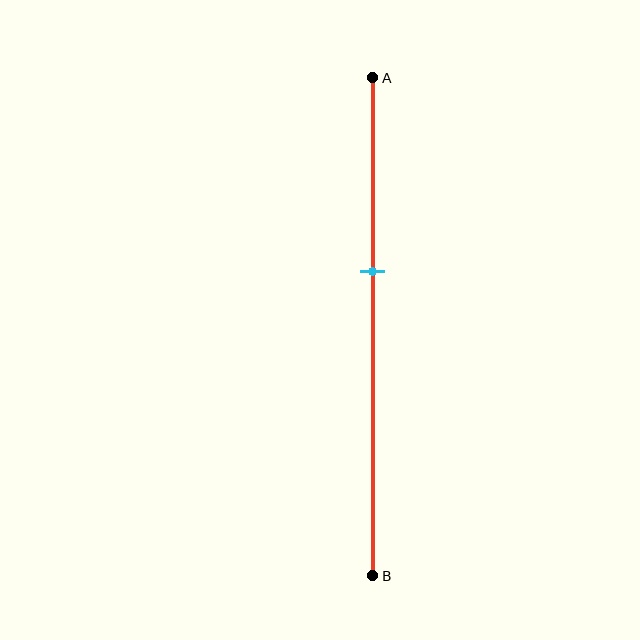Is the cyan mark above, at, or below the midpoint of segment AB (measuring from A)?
The cyan mark is above the midpoint of segment AB.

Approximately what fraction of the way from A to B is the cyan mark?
The cyan mark is approximately 40% of the way from A to B.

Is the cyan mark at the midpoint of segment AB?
No, the mark is at about 40% from A, not at the 50% midpoint.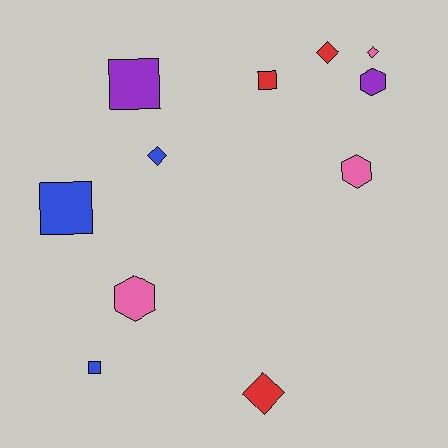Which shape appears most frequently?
Square, with 4 objects.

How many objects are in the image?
There are 11 objects.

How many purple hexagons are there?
There is 1 purple hexagon.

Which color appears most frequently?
Blue, with 3 objects.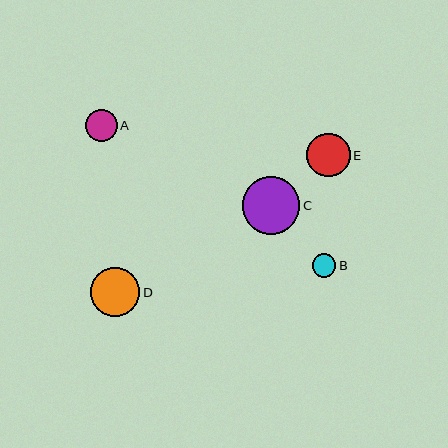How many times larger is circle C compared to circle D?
Circle C is approximately 1.2 times the size of circle D.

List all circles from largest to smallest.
From largest to smallest: C, D, E, A, B.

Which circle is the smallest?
Circle B is the smallest with a size of approximately 24 pixels.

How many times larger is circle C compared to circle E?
Circle C is approximately 1.3 times the size of circle E.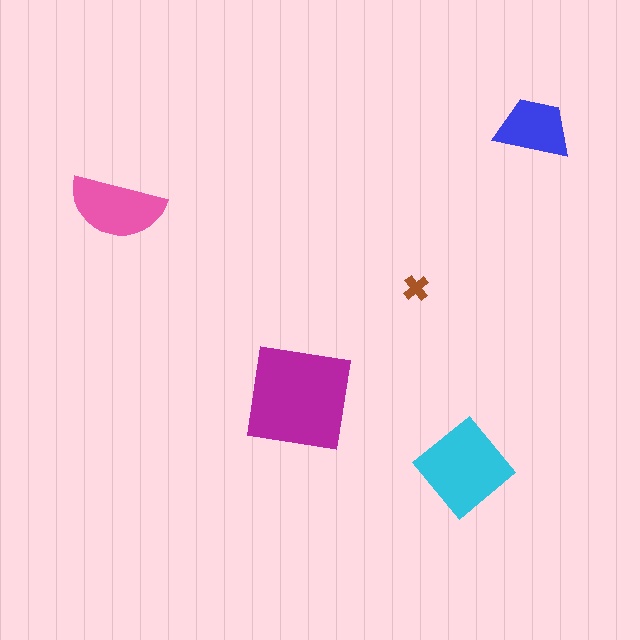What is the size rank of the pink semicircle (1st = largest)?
3rd.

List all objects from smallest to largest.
The brown cross, the blue trapezoid, the pink semicircle, the cyan diamond, the magenta square.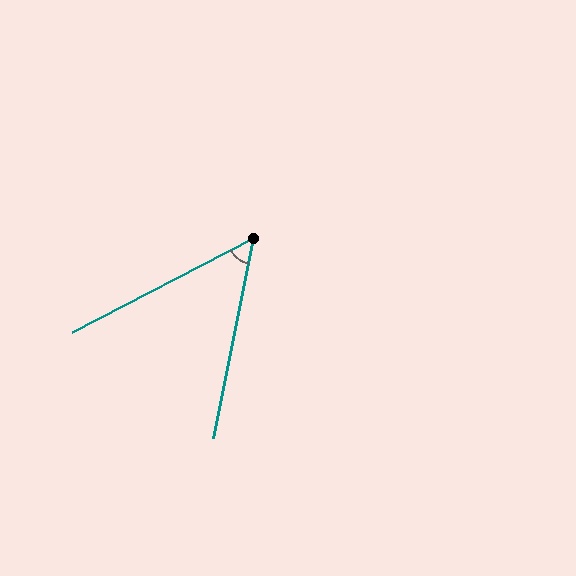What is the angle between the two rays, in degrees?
Approximately 51 degrees.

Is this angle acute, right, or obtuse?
It is acute.